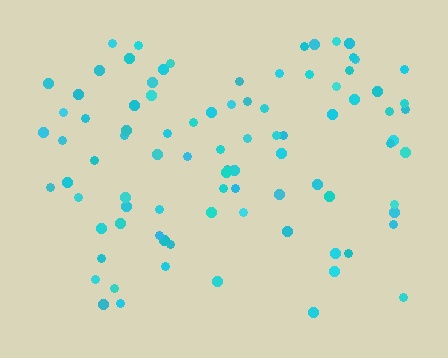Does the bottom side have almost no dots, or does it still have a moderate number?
Still a moderate number, just noticeably fewer than the top.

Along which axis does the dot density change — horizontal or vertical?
Vertical.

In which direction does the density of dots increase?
From bottom to top, with the top side densest.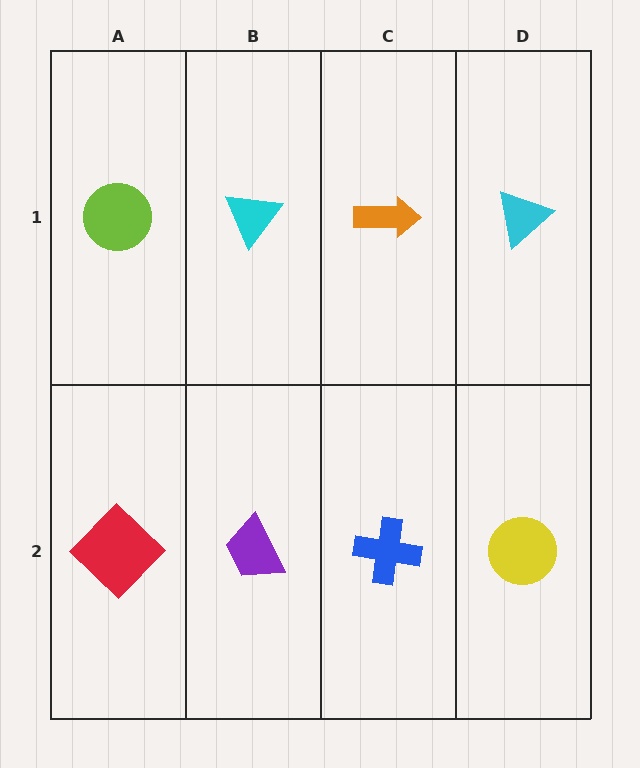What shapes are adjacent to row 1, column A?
A red diamond (row 2, column A), a cyan triangle (row 1, column B).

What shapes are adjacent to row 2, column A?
A lime circle (row 1, column A), a purple trapezoid (row 2, column B).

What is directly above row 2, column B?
A cyan triangle.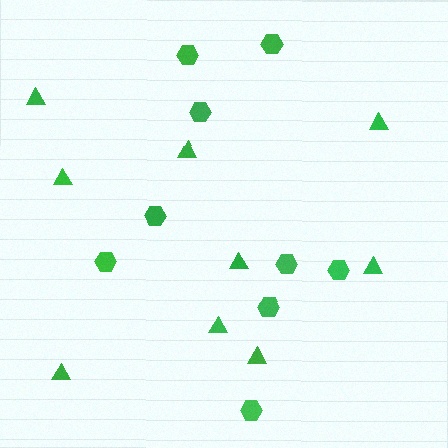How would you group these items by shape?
There are 2 groups: one group of hexagons (9) and one group of triangles (9).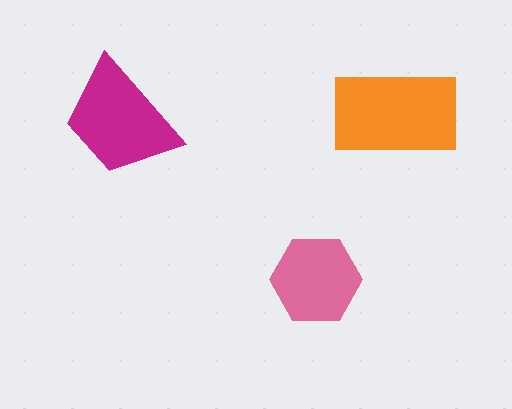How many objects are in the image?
There are 3 objects in the image.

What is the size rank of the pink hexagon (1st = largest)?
3rd.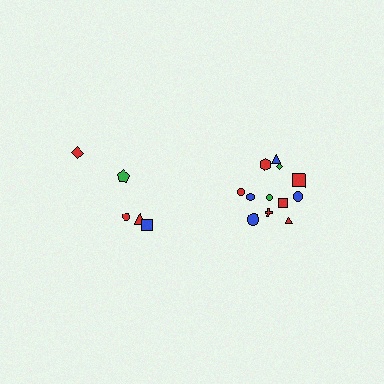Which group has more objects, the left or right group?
The right group.